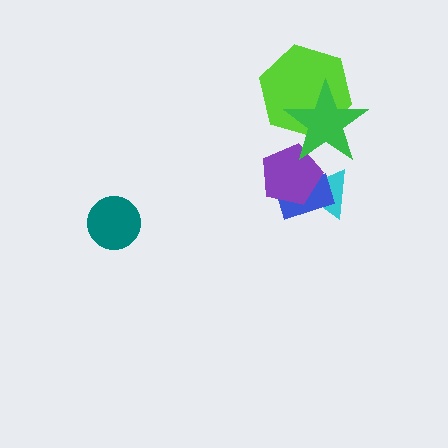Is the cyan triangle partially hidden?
Yes, it is partially covered by another shape.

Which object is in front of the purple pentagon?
The green star is in front of the purple pentagon.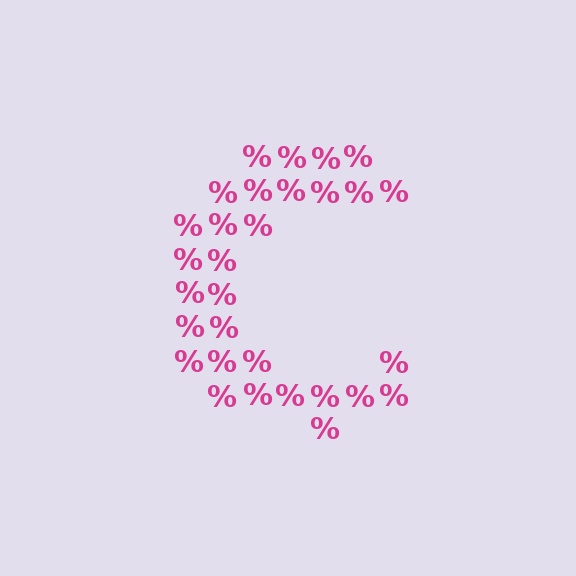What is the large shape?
The large shape is the letter C.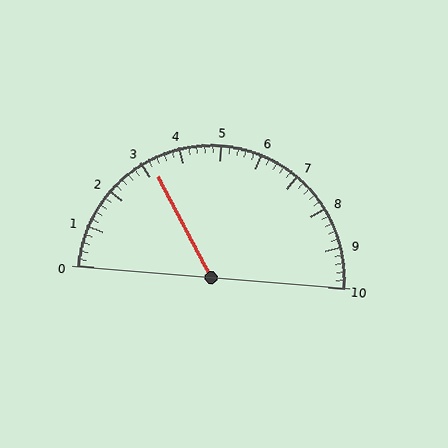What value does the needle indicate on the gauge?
The needle indicates approximately 3.2.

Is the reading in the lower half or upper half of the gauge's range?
The reading is in the lower half of the range (0 to 10).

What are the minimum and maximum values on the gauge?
The gauge ranges from 0 to 10.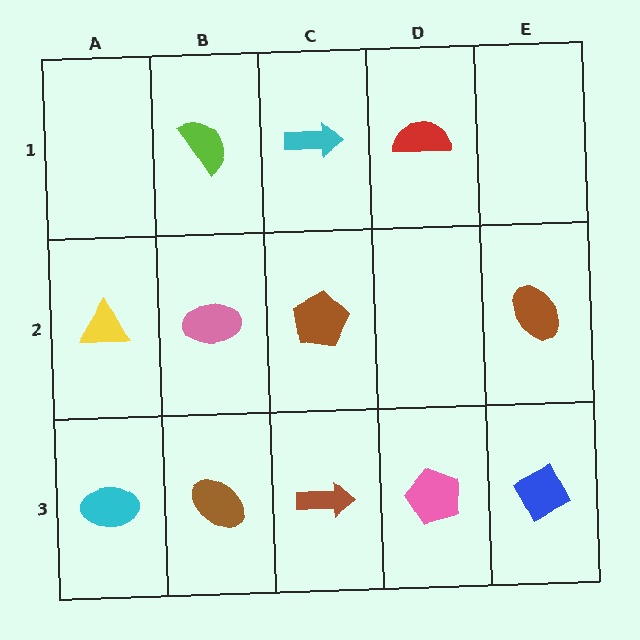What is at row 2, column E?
A brown ellipse.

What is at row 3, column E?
A blue diamond.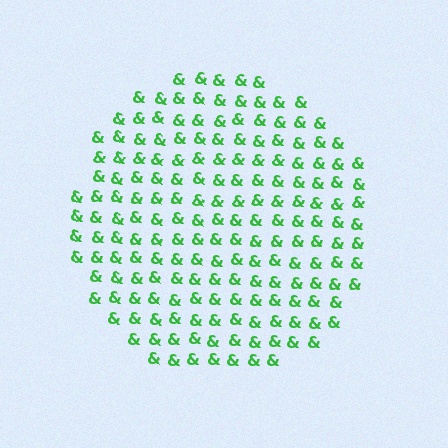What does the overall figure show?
The overall figure shows a circle.